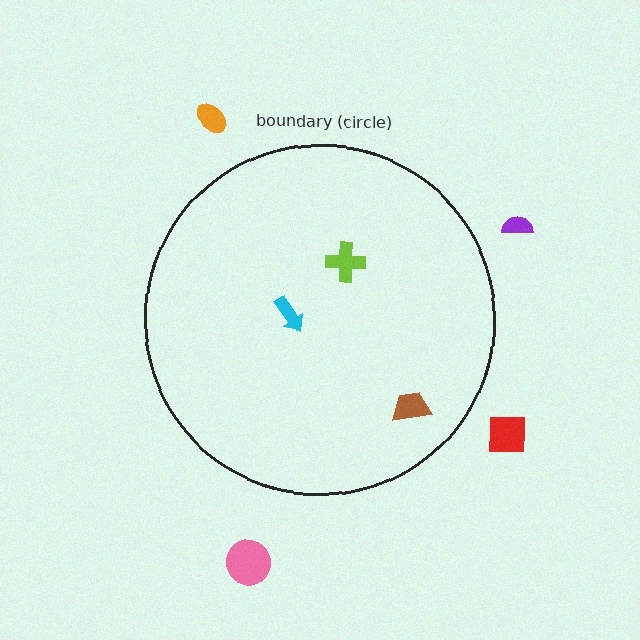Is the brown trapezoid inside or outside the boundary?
Inside.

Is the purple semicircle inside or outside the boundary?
Outside.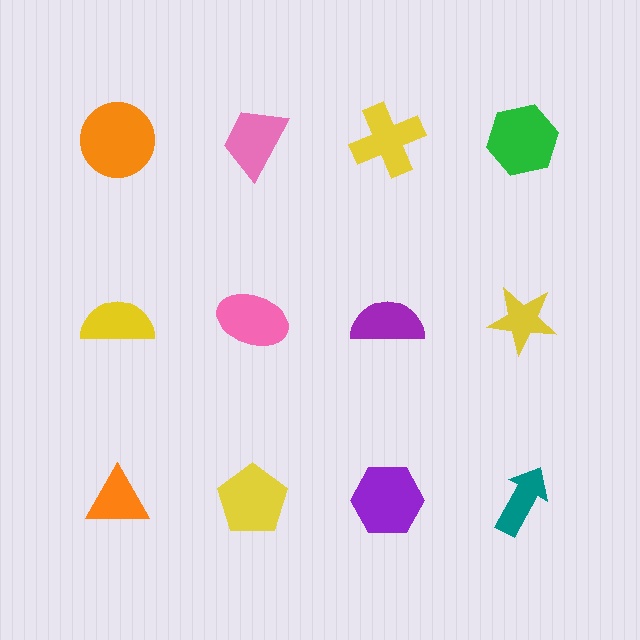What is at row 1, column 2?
A pink trapezoid.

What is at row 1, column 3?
A yellow cross.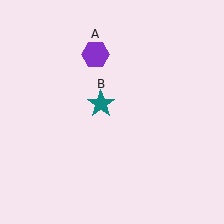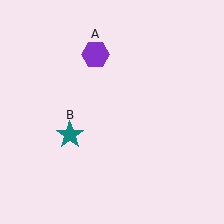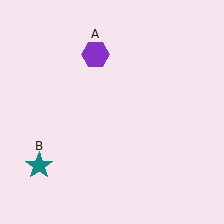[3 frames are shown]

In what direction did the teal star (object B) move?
The teal star (object B) moved down and to the left.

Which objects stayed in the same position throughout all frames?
Purple hexagon (object A) remained stationary.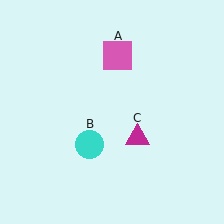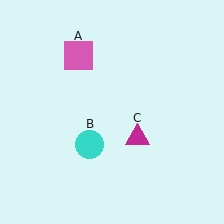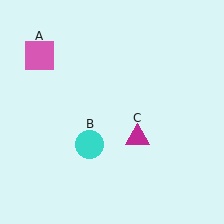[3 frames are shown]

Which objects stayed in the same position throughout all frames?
Cyan circle (object B) and magenta triangle (object C) remained stationary.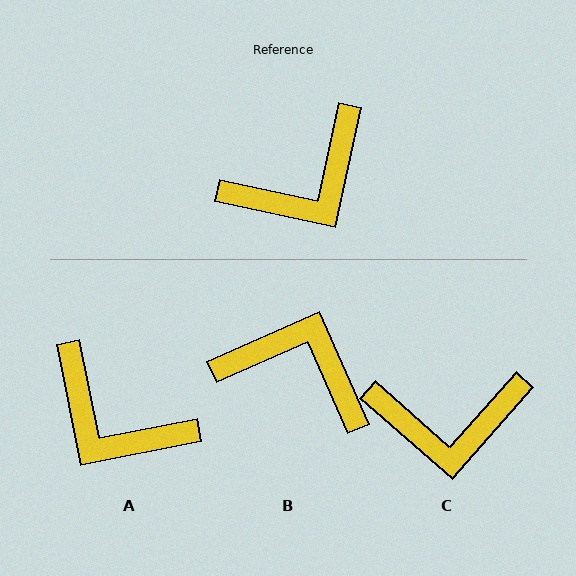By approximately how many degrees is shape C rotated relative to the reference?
Approximately 29 degrees clockwise.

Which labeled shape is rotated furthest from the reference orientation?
B, about 126 degrees away.